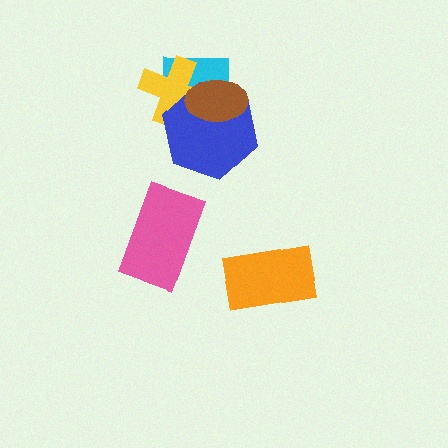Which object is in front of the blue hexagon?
The brown ellipse is in front of the blue hexagon.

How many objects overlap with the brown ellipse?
3 objects overlap with the brown ellipse.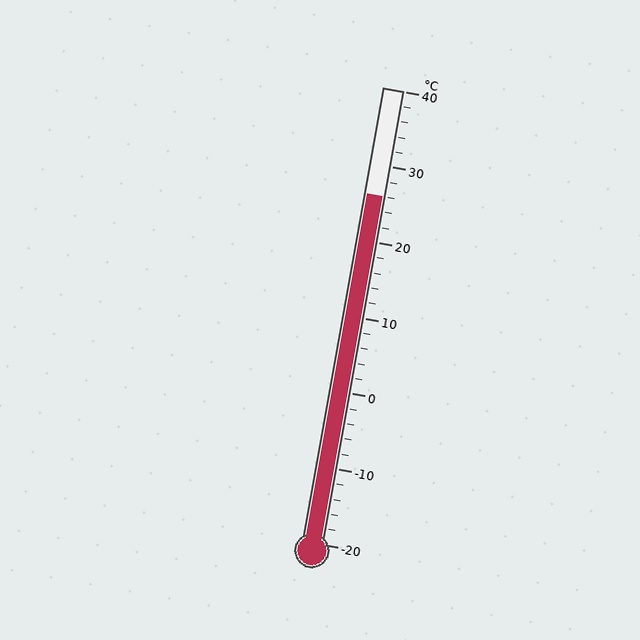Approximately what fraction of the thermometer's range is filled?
The thermometer is filled to approximately 75% of its range.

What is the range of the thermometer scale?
The thermometer scale ranges from -20°C to 40°C.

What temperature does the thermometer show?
The thermometer shows approximately 26°C.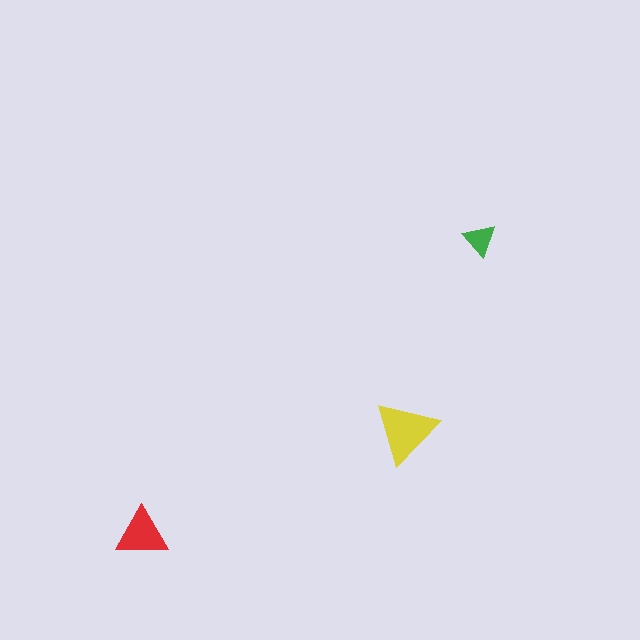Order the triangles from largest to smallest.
the yellow one, the red one, the green one.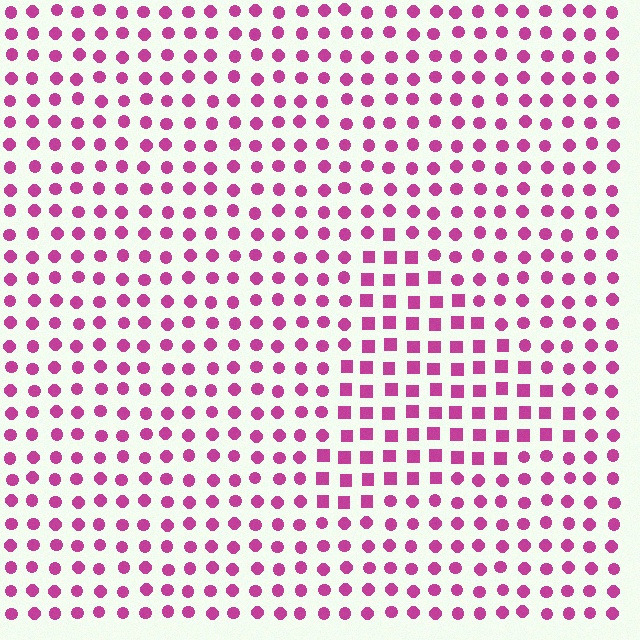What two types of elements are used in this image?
The image uses squares inside the triangle region and circles outside it.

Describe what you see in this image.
The image is filled with small magenta elements arranged in a uniform grid. A triangle-shaped region contains squares, while the surrounding area contains circles. The boundary is defined purely by the change in element shape.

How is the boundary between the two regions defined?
The boundary is defined by a change in element shape: squares inside vs. circles outside. All elements share the same color and spacing.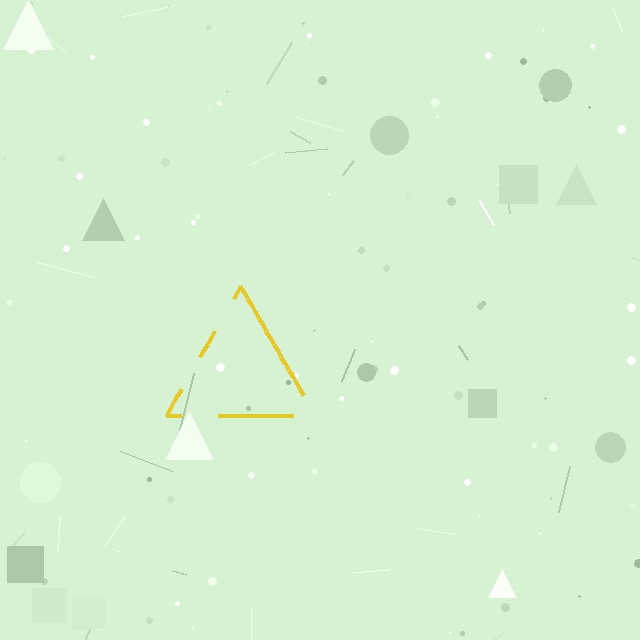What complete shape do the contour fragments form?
The contour fragments form a triangle.